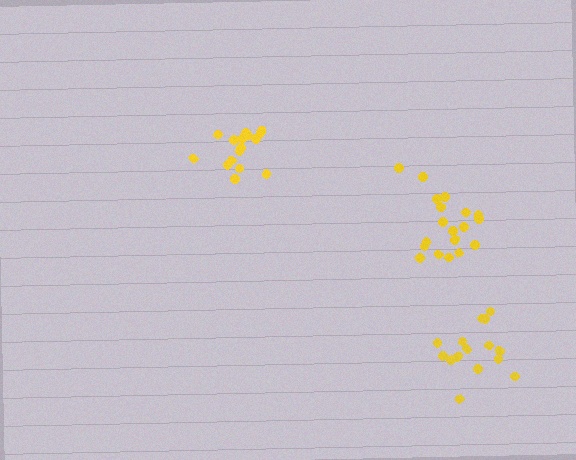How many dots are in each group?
Group 1: 16 dots, Group 2: 15 dots, Group 3: 19 dots (50 total).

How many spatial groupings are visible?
There are 3 spatial groupings.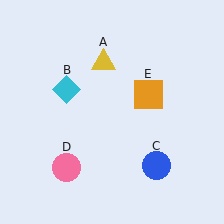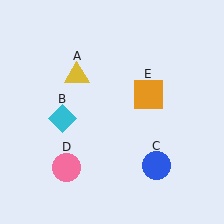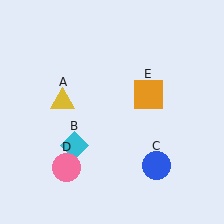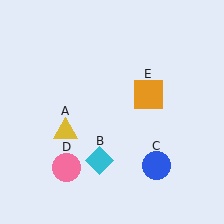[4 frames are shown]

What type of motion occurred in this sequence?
The yellow triangle (object A), cyan diamond (object B) rotated counterclockwise around the center of the scene.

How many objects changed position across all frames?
2 objects changed position: yellow triangle (object A), cyan diamond (object B).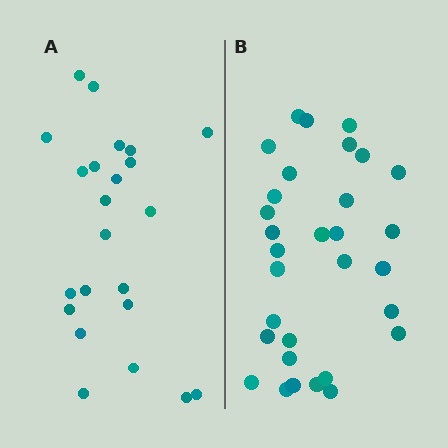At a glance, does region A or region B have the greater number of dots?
Region B (the right region) has more dots.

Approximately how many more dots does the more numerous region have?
Region B has roughly 8 or so more dots than region A.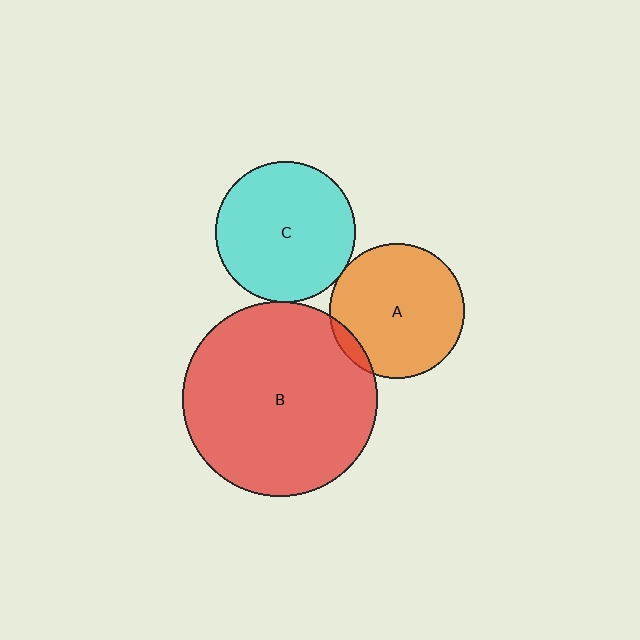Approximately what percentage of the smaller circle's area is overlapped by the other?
Approximately 5%.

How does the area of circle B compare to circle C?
Approximately 1.9 times.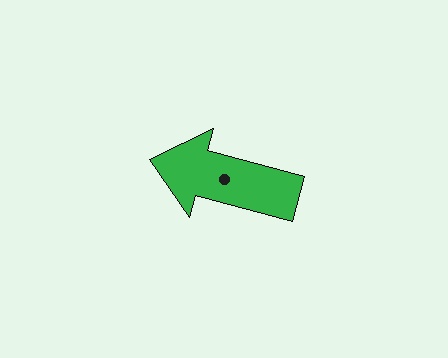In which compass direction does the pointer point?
West.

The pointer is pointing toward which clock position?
Roughly 9 o'clock.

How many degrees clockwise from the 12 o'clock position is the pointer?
Approximately 285 degrees.